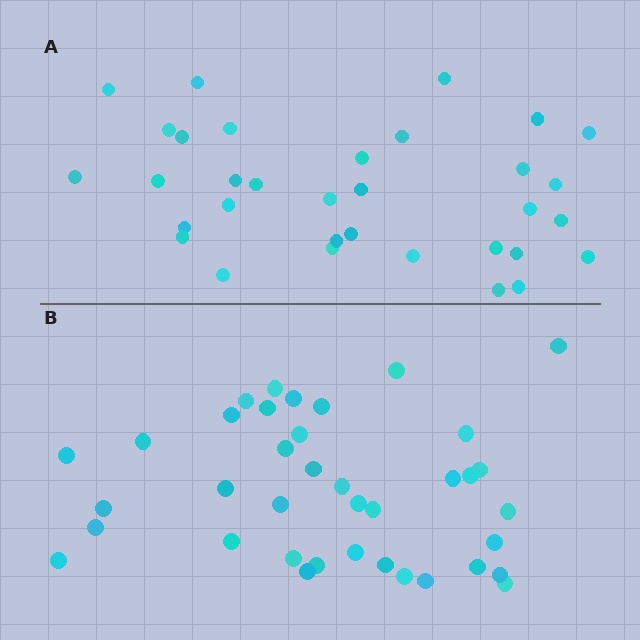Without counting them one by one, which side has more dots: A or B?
Region B (the bottom region) has more dots.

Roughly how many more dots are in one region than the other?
Region B has about 5 more dots than region A.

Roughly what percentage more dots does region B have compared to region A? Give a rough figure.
About 15% more.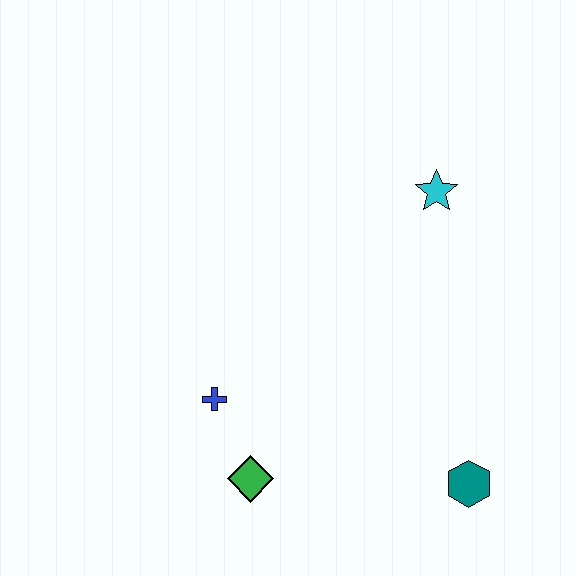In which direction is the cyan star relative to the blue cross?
The cyan star is to the right of the blue cross.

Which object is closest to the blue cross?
The green diamond is closest to the blue cross.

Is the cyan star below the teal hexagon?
No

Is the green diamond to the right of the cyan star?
No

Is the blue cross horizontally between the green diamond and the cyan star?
No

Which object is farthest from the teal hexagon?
The cyan star is farthest from the teal hexagon.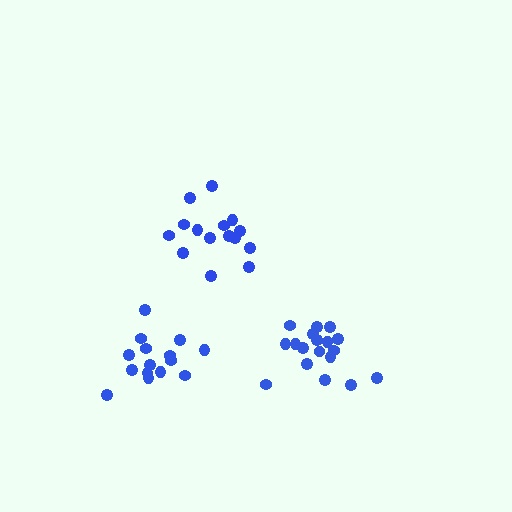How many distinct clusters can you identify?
There are 3 distinct clusters.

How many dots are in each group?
Group 1: 15 dots, Group 2: 18 dots, Group 3: 16 dots (49 total).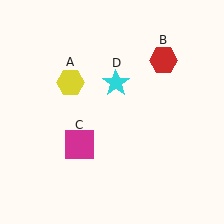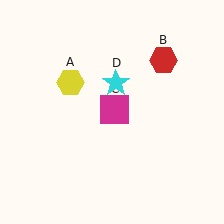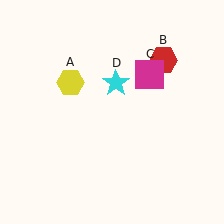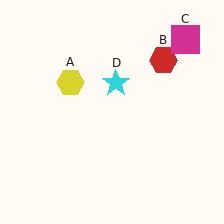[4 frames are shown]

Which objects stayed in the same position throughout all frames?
Yellow hexagon (object A) and red hexagon (object B) and cyan star (object D) remained stationary.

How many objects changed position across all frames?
1 object changed position: magenta square (object C).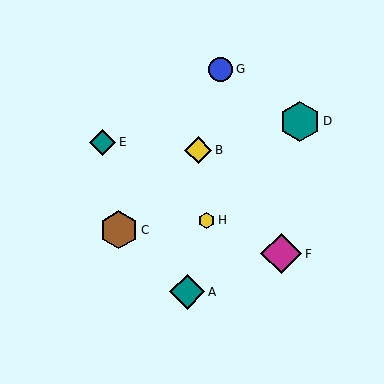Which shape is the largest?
The magenta diamond (labeled F) is the largest.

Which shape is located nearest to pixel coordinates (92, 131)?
The teal diamond (labeled E) at (103, 142) is nearest to that location.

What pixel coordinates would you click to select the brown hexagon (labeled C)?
Click at (119, 230) to select the brown hexagon C.